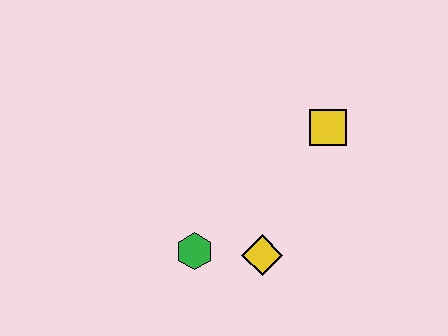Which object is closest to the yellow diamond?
The green hexagon is closest to the yellow diamond.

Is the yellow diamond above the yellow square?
No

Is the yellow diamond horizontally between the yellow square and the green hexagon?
Yes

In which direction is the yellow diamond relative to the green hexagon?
The yellow diamond is to the right of the green hexagon.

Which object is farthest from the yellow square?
The green hexagon is farthest from the yellow square.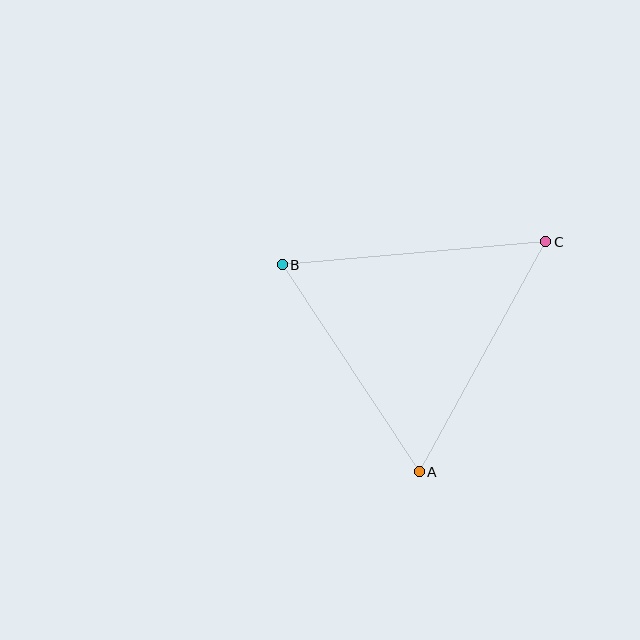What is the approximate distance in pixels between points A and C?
The distance between A and C is approximately 262 pixels.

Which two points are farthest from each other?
Points B and C are farthest from each other.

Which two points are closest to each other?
Points A and B are closest to each other.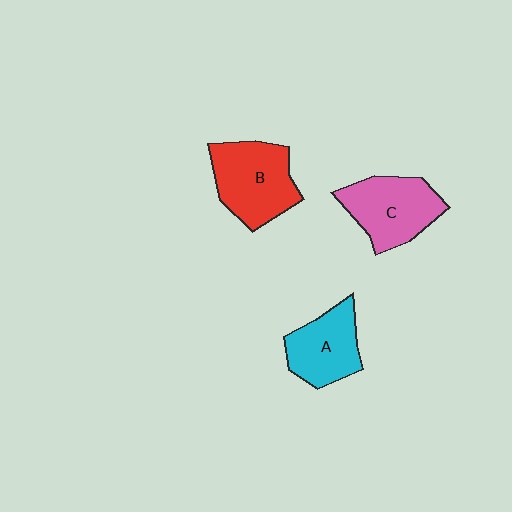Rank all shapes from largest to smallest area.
From largest to smallest: B (red), C (pink), A (cyan).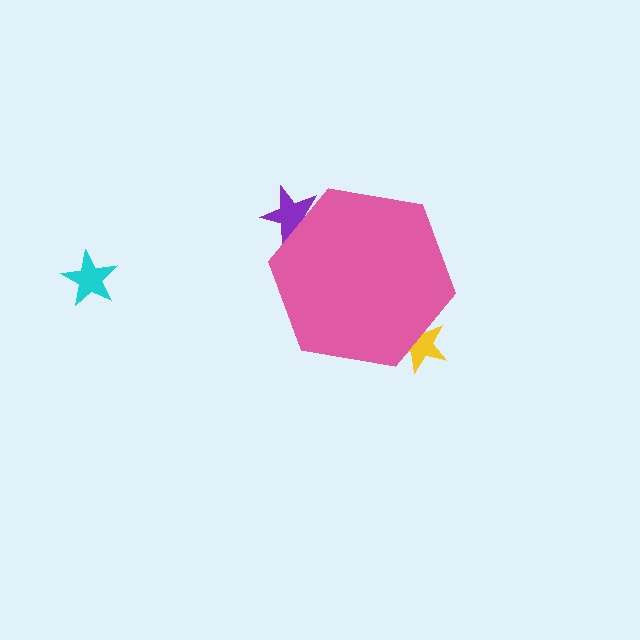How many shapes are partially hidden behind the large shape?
2 shapes are partially hidden.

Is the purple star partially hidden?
Yes, the purple star is partially hidden behind the pink hexagon.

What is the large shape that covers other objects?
A pink hexagon.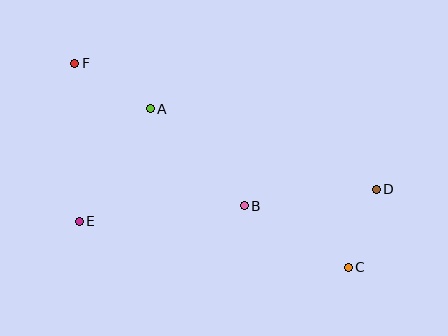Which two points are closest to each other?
Points C and D are closest to each other.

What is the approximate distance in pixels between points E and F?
The distance between E and F is approximately 158 pixels.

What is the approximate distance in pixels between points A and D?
The distance between A and D is approximately 240 pixels.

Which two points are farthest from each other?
Points C and F are farthest from each other.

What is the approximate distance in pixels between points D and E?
The distance between D and E is approximately 299 pixels.